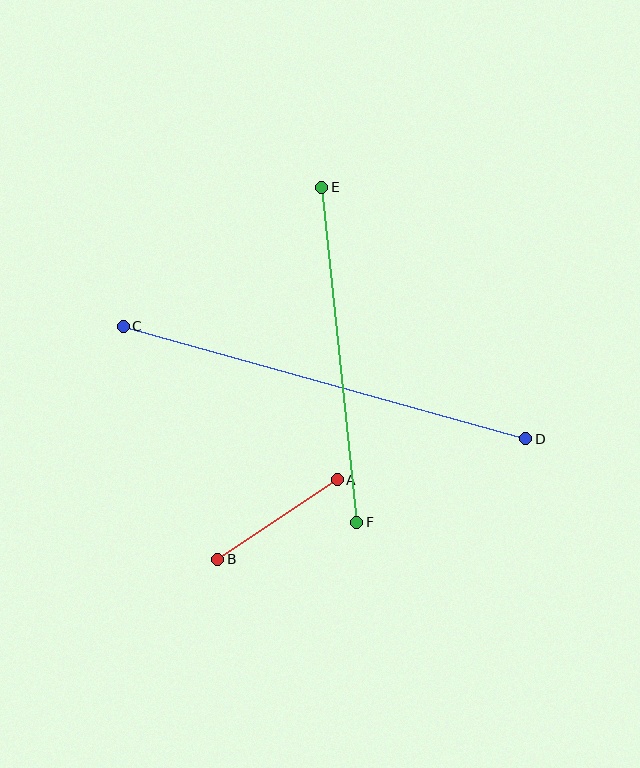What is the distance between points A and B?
The distance is approximately 143 pixels.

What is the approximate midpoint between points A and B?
The midpoint is at approximately (277, 520) pixels.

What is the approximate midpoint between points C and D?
The midpoint is at approximately (325, 383) pixels.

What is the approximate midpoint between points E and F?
The midpoint is at approximately (339, 355) pixels.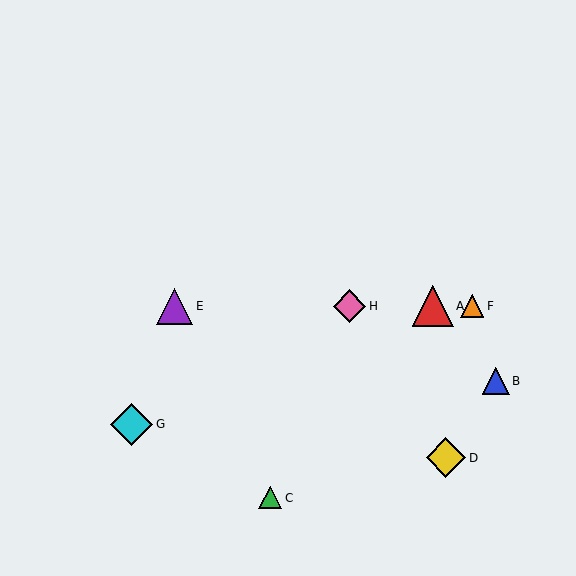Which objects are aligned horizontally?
Objects A, E, F, H are aligned horizontally.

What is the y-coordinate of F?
Object F is at y≈306.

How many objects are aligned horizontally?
4 objects (A, E, F, H) are aligned horizontally.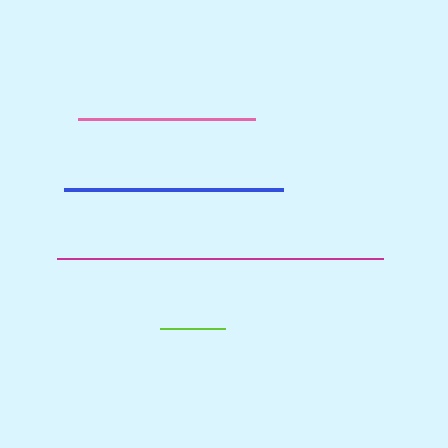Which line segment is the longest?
The magenta line is the longest at approximately 326 pixels.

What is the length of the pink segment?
The pink segment is approximately 177 pixels long.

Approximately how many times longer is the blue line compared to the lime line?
The blue line is approximately 3.4 times the length of the lime line.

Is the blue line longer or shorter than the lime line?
The blue line is longer than the lime line.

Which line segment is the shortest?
The lime line is the shortest at approximately 65 pixels.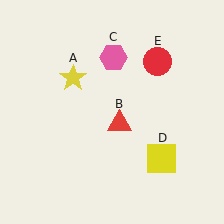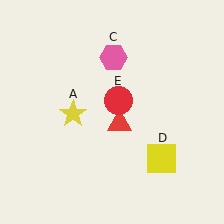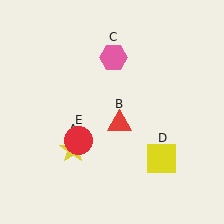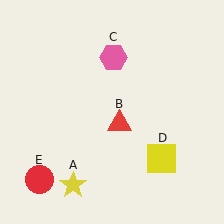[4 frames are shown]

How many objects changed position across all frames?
2 objects changed position: yellow star (object A), red circle (object E).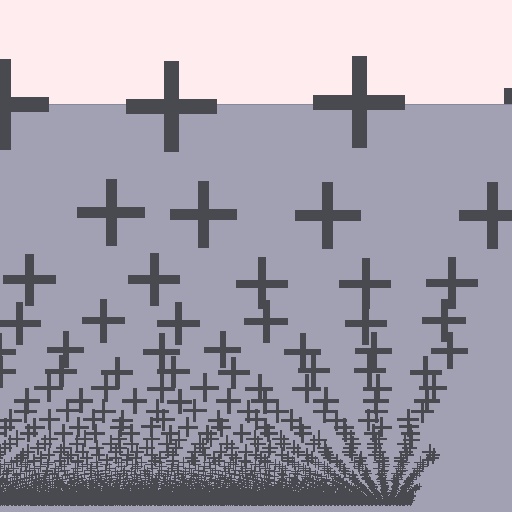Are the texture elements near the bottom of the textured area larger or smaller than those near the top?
Smaller. The gradient is inverted — elements near the bottom are smaller and denser.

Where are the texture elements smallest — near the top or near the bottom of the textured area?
Near the bottom.